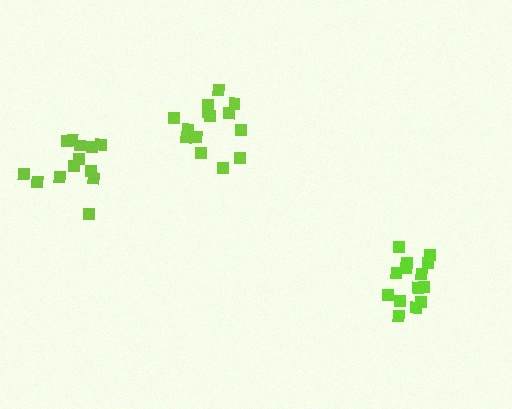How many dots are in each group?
Group 1: 14 dots, Group 2: 13 dots, Group 3: 14 dots (41 total).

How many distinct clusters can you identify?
There are 3 distinct clusters.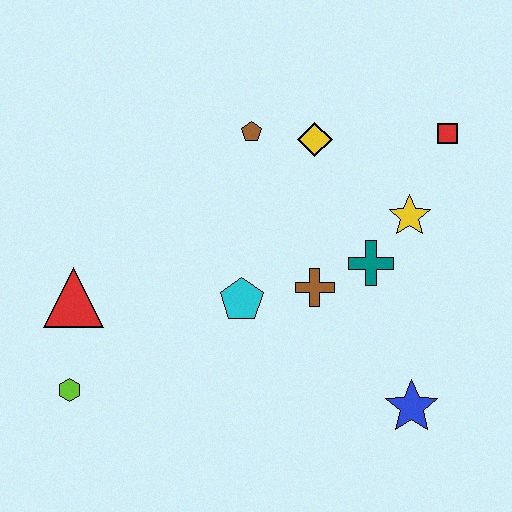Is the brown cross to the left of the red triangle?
No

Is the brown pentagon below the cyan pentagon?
No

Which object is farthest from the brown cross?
The lime hexagon is farthest from the brown cross.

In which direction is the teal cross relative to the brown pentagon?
The teal cross is below the brown pentagon.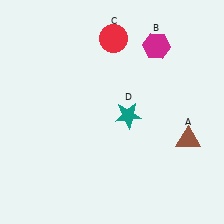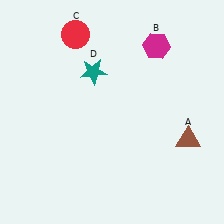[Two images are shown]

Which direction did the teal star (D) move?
The teal star (D) moved up.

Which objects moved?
The objects that moved are: the red circle (C), the teal star (D).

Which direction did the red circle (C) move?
The red circle (C) moved left.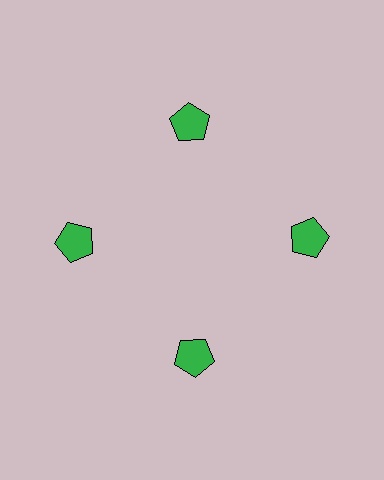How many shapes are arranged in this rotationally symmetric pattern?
There are 4 shapes, arranged in 4 groups of 1.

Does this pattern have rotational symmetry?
Yes, this pattern has 4-fold rotational symmetry. It looks the same after rotating 90 degrees around the center.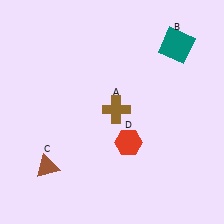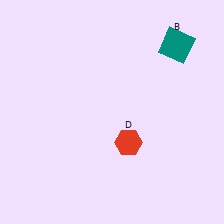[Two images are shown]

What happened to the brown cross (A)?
The brown cross (A) was removed in Image 2. It was in the top-right area of Image 1.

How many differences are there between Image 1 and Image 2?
There are 2 differences between the two images.